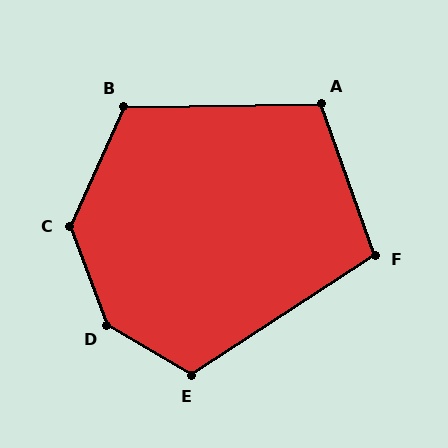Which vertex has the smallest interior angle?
F, at approximately 104 degrees.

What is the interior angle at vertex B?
Approximately 115 degrees (obtuse).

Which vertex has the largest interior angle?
D, at approximately 142 degrees.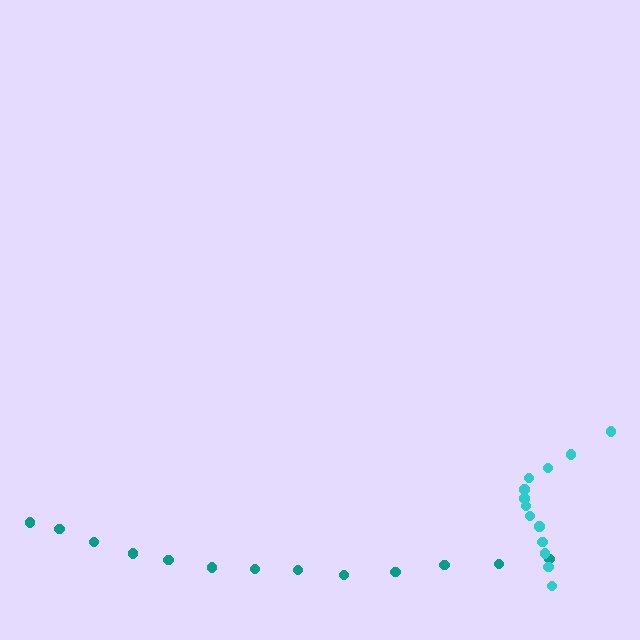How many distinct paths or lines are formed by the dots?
There are 2 distinct paths.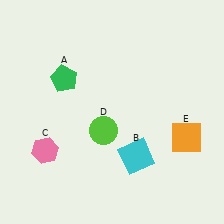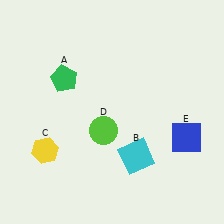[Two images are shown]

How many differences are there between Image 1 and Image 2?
There are 2 differences between the two images.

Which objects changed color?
C changed from pink to yellow. E changed from orange to blue.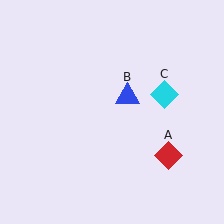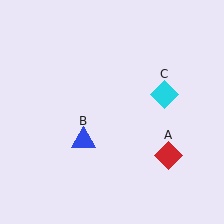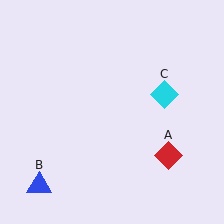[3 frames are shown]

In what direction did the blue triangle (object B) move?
The blue triangle (object B) moved down and to the left.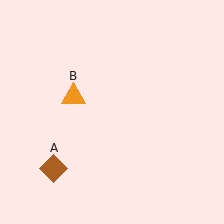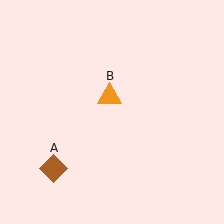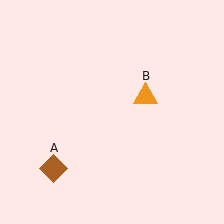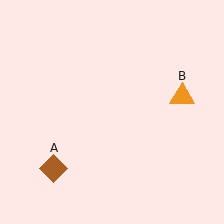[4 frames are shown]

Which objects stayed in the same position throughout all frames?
Brown diamond (object A) remained stationary.